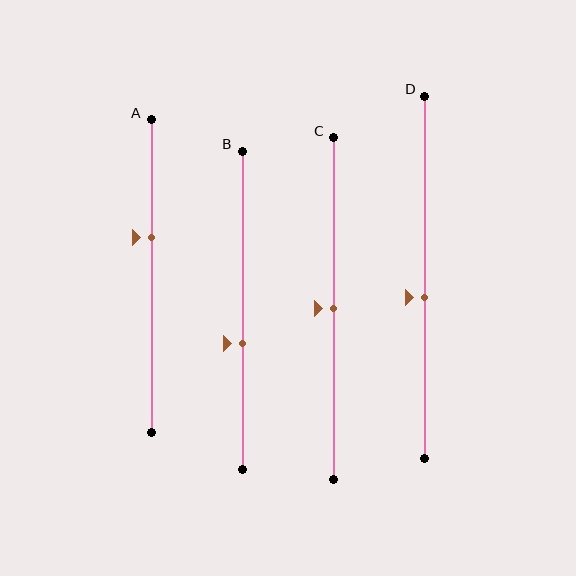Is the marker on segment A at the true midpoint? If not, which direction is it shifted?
No, the marker on segment A is shifted upward by about 12% of the segment length.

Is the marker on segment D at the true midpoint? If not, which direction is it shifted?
No, the marker on segment D is shifted downward by about 5% of the segment length.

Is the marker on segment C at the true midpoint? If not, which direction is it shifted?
Yes, the marker on segment C is at the true midpoint.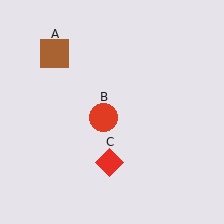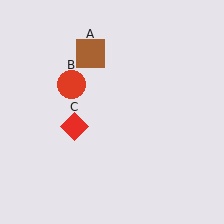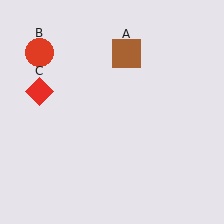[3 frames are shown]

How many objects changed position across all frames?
3 objects changed position: brown square (object A), red circle (object B), red diamond (object C).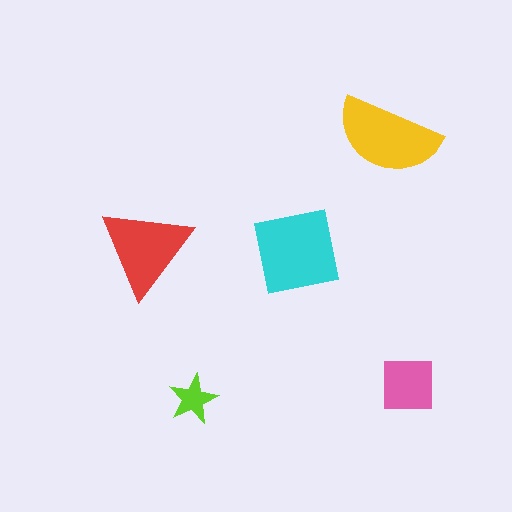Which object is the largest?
The cyan square.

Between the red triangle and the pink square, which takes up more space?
The red triangle.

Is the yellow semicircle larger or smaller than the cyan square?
Smaller.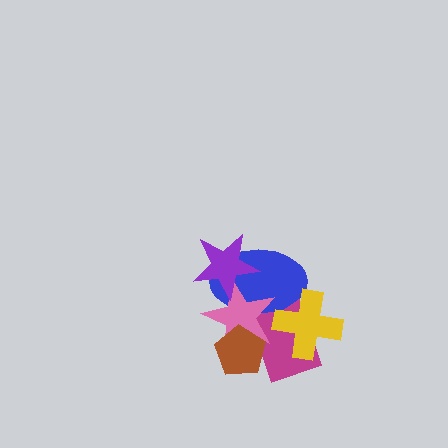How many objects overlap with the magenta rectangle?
4 objects overlap with the magenta rectangle.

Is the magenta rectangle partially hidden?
Yes, it is partially covered by another shape.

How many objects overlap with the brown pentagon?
2 objects overlap with the brown pentagon.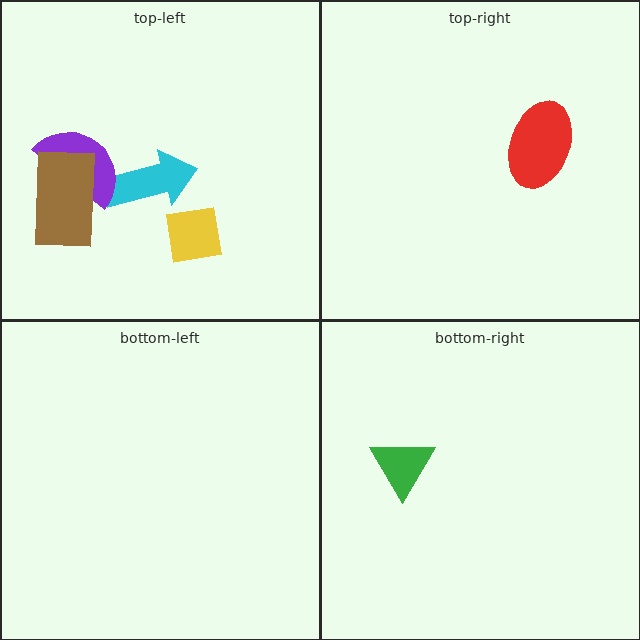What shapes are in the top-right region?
The red ellipse.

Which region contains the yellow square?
The top-left region.